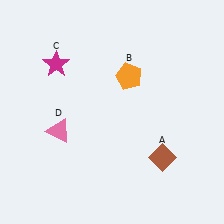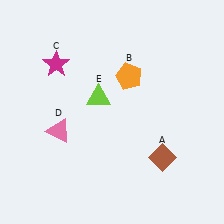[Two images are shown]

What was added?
A lime triangle (E) was added in Image 2.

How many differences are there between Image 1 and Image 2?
There is 1 difference between the two images.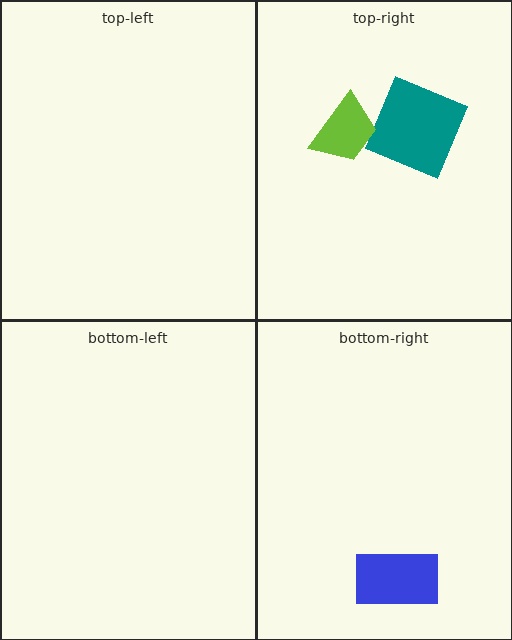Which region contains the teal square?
The top-right region.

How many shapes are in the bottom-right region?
1.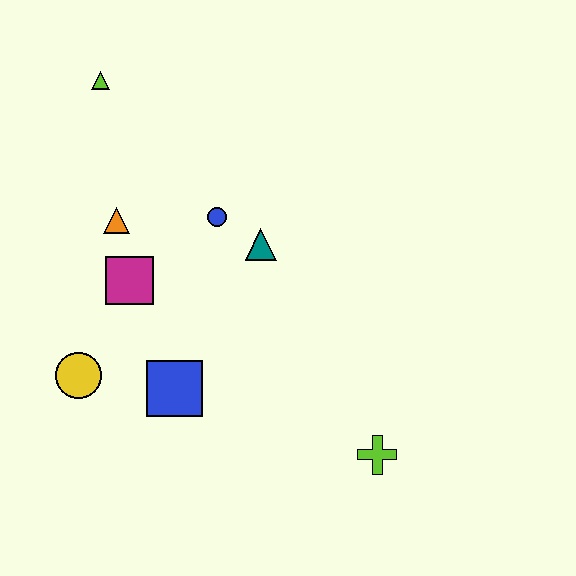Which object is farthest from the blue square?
The lime triangle is farthest from the blue square.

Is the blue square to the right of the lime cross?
No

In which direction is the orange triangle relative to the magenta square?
The orange triangle is above the magenta square.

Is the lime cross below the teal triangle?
Yes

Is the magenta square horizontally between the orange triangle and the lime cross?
Yes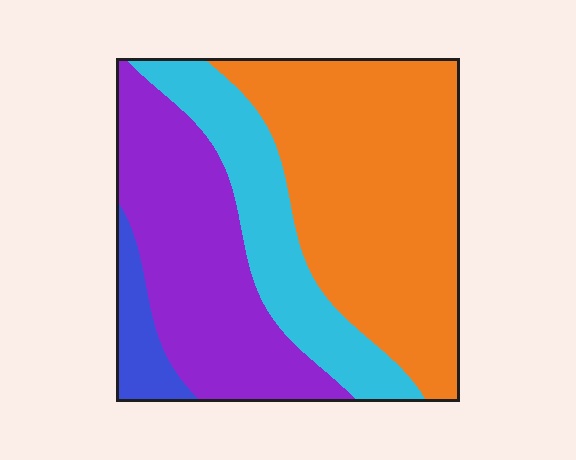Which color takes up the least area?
Blue, at roughly 5%.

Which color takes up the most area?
Orange, at roughly 45%.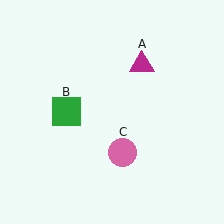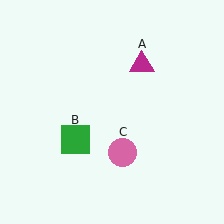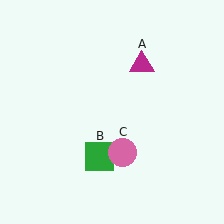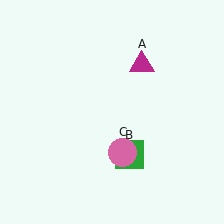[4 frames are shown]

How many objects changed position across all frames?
1 object changed position: green square (object B).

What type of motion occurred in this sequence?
The green square (object B) rotated counterclockwise around the center of the scene.